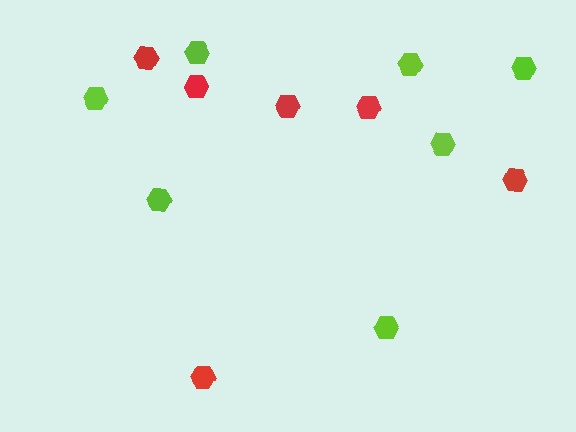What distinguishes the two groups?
There are 2 groups: one group of red hexagons (6) and one group of lime hexagons (7).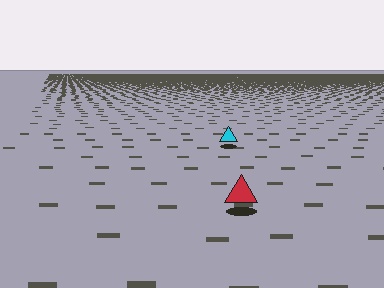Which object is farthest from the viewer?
The cyan triangle is farthest from the viewer. It appears smaller and the ground texture around it is denser.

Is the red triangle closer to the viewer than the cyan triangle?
Yes. The red triangle is closer — you can tell from the texture gradient: the ground texture is coarser near it.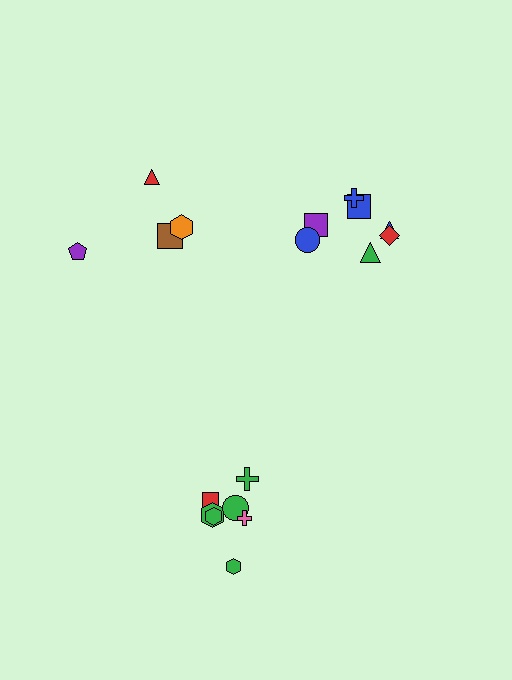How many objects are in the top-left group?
There are 4 objects.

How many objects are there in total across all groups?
There are 18 objects.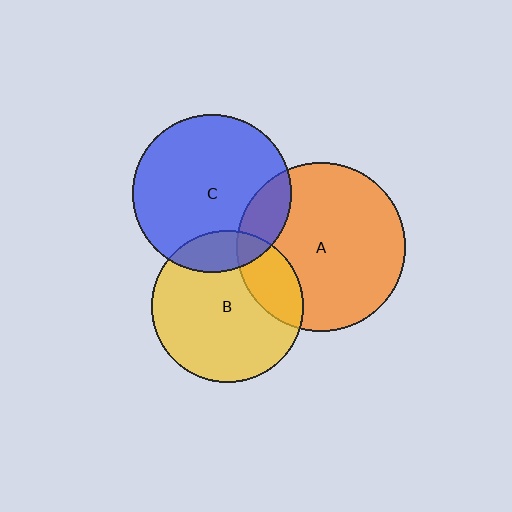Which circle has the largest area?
Circle A (orange).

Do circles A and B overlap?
Yes.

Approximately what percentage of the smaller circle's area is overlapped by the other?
Approximately 20%.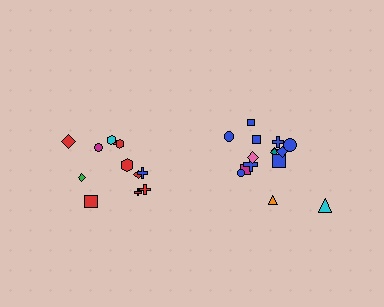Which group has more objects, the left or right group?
The right group.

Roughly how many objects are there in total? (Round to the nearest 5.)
Roughly 25 objects in total.